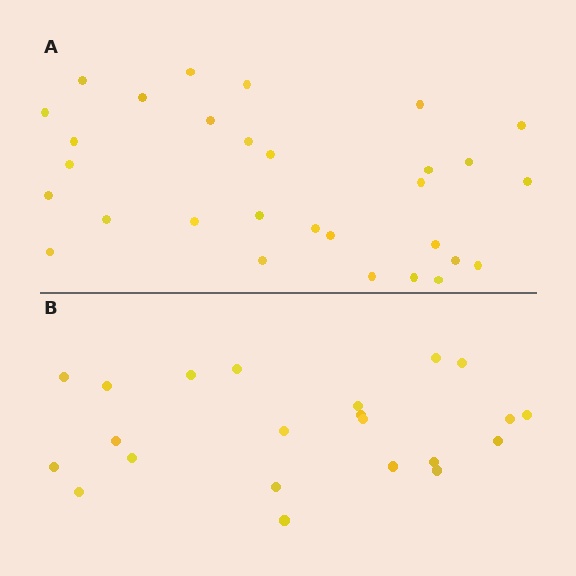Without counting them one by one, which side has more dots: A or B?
Region A (the top region) has more dots.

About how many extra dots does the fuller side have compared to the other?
Region A has roughly 8 or so more dots than region B.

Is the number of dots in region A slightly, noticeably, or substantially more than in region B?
Region A has noticeably more, but not dramatically so. The ratio is roughly 1.4 to 1.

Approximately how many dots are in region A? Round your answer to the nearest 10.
About 30 dots.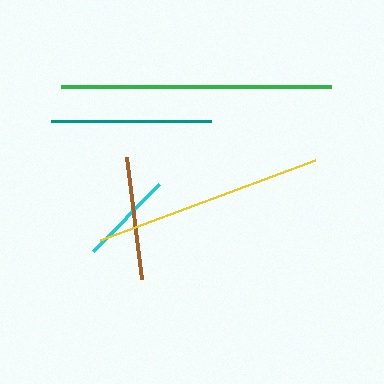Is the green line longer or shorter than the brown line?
The green line is longer than the brown line.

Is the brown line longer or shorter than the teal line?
The teal line is longer than the brown line.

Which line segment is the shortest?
The cyan line is the shortest at approximately 94 pixels.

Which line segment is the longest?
The green line is the longest at approximately 270 pixels.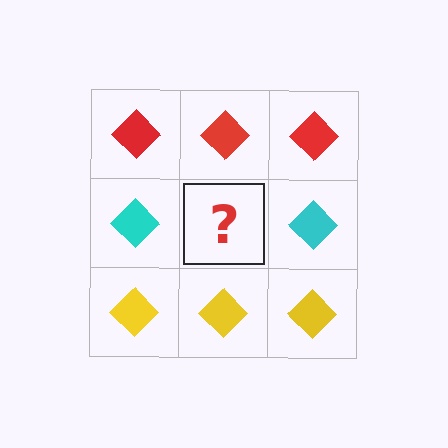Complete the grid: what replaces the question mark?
The question mark should be replaced with a cyan diamond.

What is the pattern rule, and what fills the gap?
The rule is that each row has a consistent color. The gap should be filled with a cyan diamond.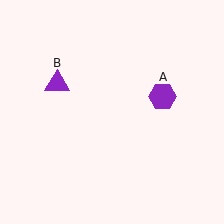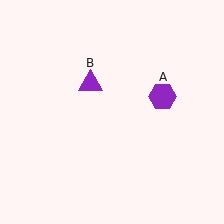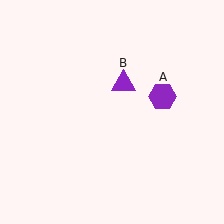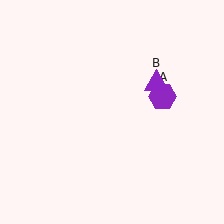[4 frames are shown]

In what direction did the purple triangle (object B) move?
The purple triangle (object B) moved right.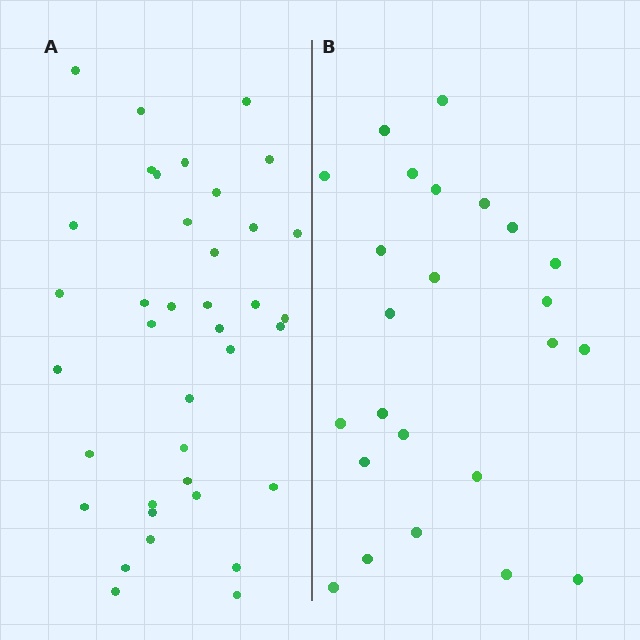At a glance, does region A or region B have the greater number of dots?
Region A (the left region) has more dots.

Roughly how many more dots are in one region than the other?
Region A has approximately 15 more dots than region B.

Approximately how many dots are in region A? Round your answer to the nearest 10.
About 40 dots. (The exact count is 38, which rounds to 40.)